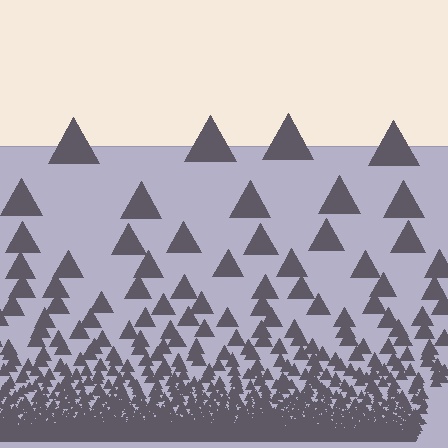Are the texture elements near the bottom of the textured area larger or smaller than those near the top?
Smaller. The gradient is inverted — elements near the bottom are smaller and denser.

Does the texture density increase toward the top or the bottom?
Density increases toward the bottom.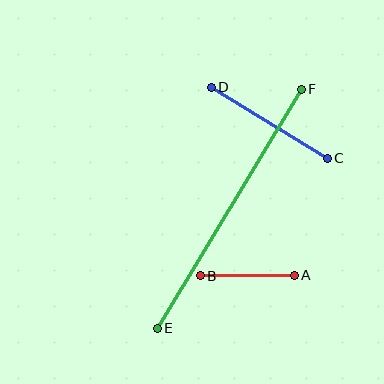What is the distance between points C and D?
The distance is approximately 136 pixels.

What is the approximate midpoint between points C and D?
The midpoint is at approximately (269, 123) pixels.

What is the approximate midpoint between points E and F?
The midpoint is at approximately (229, 209) pixels.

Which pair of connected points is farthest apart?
Points E and F are farthest apart.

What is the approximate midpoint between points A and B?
The midpoint is at approximately (247, 275) pixels.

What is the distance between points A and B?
The distance is approximately 94 pixels.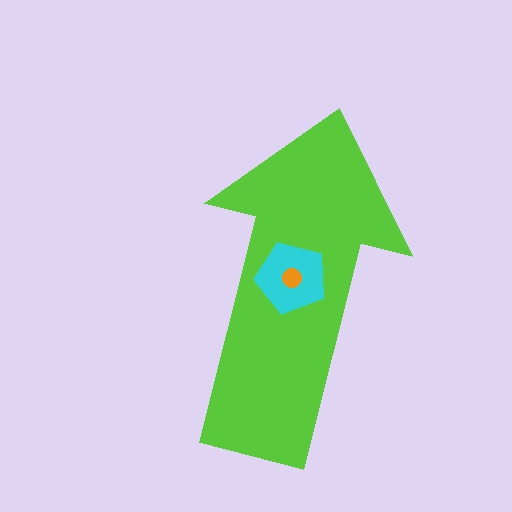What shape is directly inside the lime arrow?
The cyan pentagon.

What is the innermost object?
The orange circle.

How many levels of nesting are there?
3.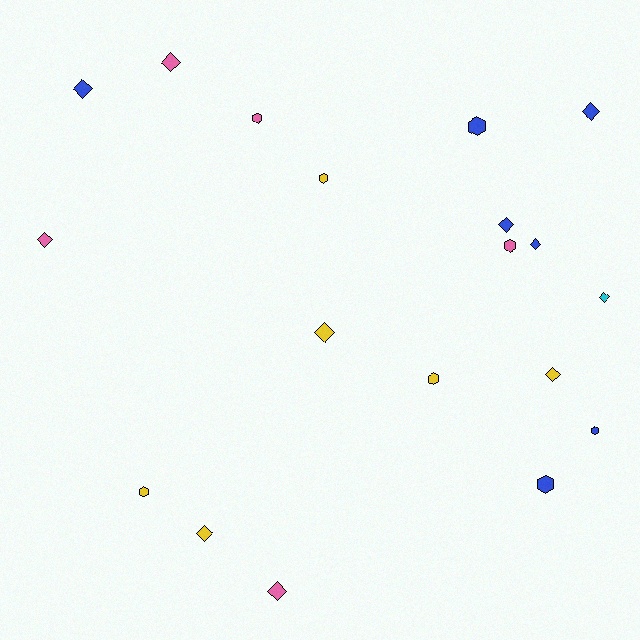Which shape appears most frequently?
Diamond, with 11 objects.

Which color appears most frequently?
Blue, with 7 objects.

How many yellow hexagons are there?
There are 3 yellow hexagons.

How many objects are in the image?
There are 19 objects.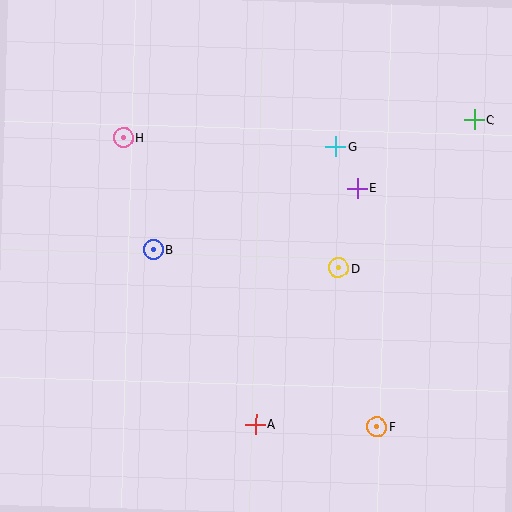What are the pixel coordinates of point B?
Point B is at (153, 249).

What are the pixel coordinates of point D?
Point D is at (338, 268).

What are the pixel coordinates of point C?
Point C is at (474, 120).